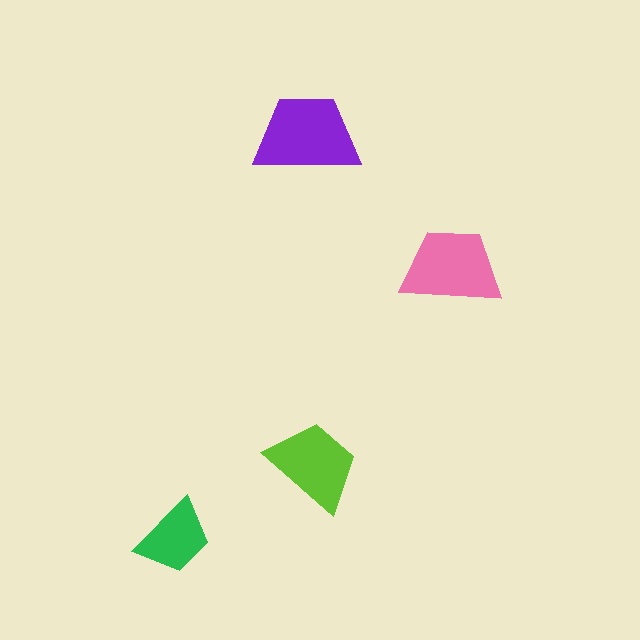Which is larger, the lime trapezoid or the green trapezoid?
The lime one.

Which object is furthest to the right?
The pink trapezoid is rightmost.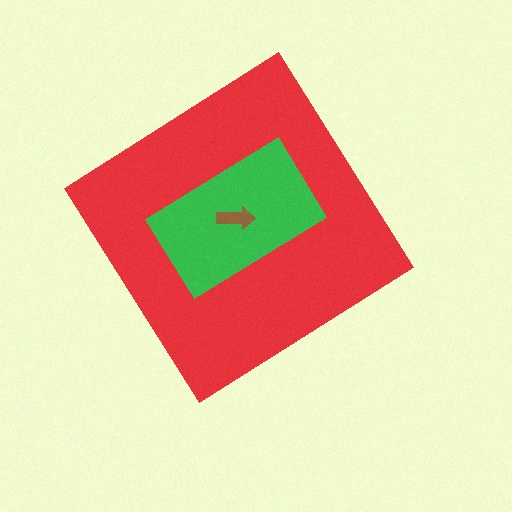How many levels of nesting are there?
3.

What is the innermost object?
The brown arrow.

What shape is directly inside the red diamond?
The green rectangle.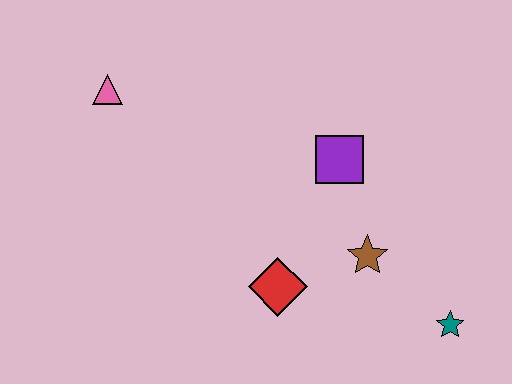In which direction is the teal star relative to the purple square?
The teal star is below the purple square.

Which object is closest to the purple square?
The brown star is closest to the purple square.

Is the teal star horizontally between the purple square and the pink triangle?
No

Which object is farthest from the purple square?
The pink triangle is farthest from the purple square.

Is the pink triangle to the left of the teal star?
Yes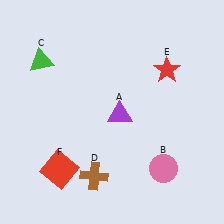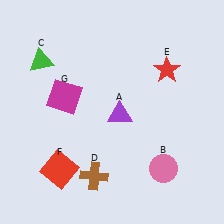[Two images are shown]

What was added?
A magenta square (G) was added in Image 2.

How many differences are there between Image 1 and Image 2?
There is 1 difference between the two images.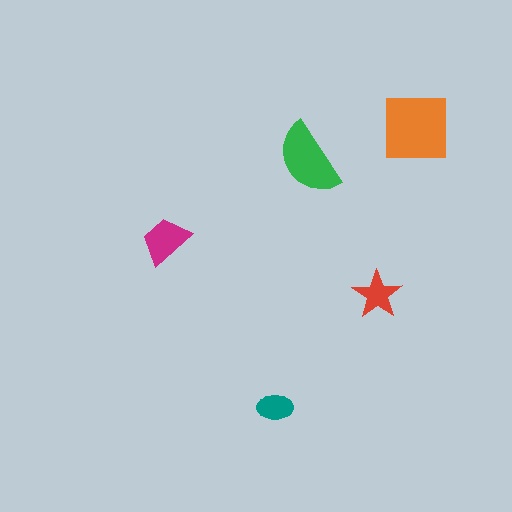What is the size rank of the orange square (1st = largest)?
1st.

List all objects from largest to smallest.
The orange square, the green semicircle, the magenta trapezoid, the red star, the teal ellipse.